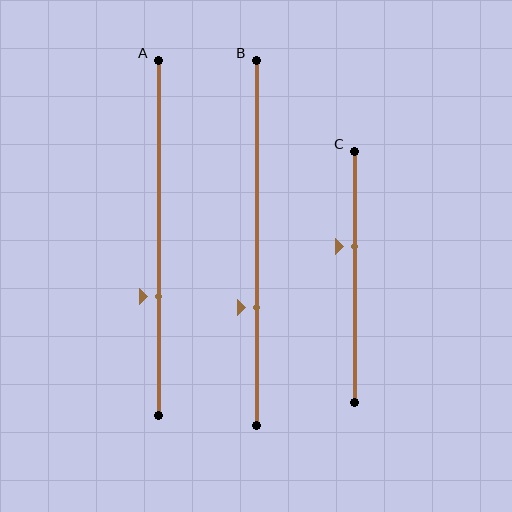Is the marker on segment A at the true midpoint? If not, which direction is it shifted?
No, the marker on segment A is shifted downward by about 17% of the segment length.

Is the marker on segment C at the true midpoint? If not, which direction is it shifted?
No, the marker on segment C is shifted upward by about 12% of the segment length.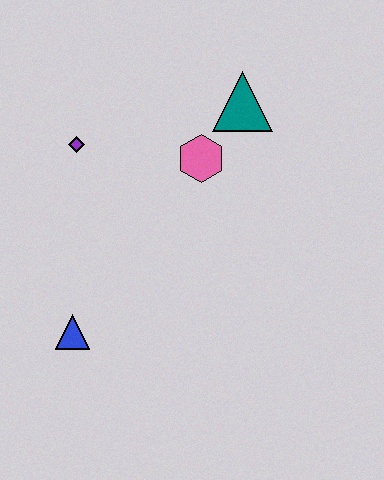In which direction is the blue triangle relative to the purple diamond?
The blue triangle is below the purple diamond.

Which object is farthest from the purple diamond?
The blue triangle is farthest from the purple diamond.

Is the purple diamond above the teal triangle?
No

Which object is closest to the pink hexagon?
The teal triangle is closest to the pink hexagon.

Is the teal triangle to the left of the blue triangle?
No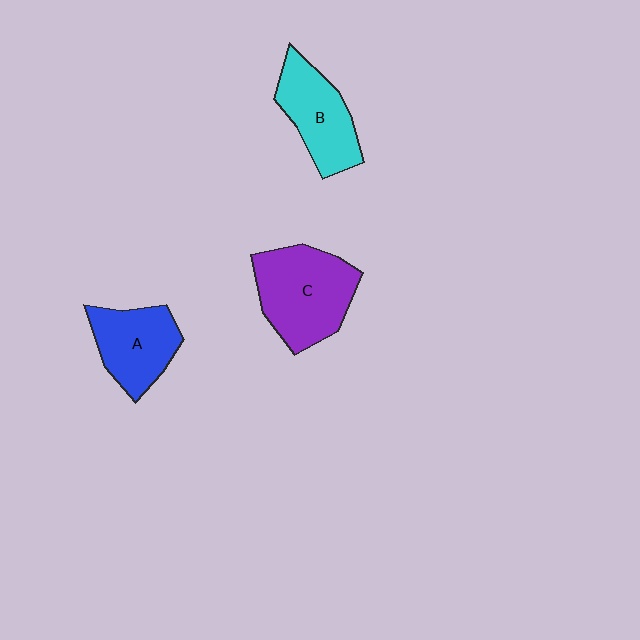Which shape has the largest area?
Shape C (purple).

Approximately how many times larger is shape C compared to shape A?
Approximately 1.4 times.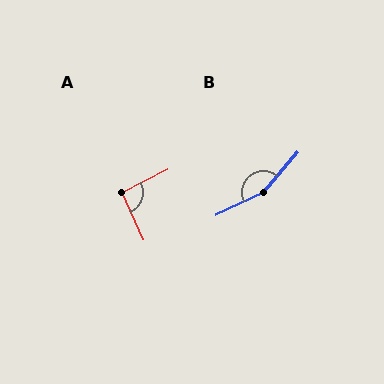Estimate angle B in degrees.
Approximately 155 degrees.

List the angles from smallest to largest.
A (93°), B (155°).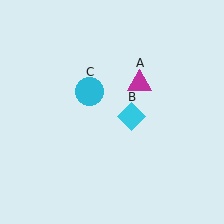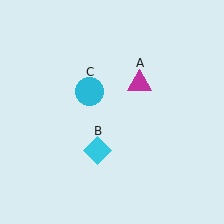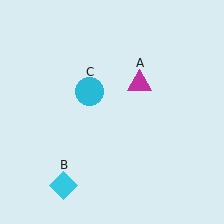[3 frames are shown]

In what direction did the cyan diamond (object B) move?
The cyan diamond (object B) moved down and to the left.